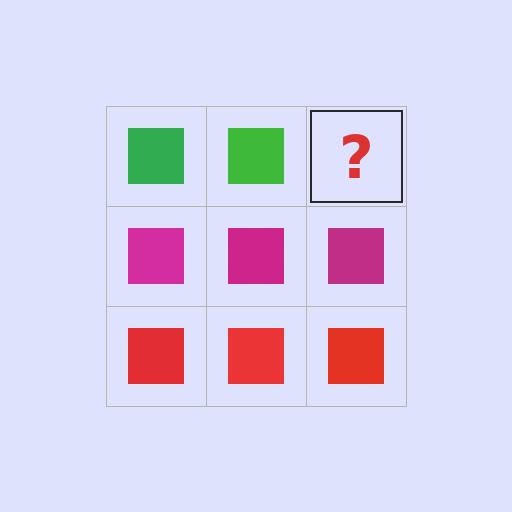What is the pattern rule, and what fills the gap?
The rule is that each row has a consistent color. The gap should be filled with a green square.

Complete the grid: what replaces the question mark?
The question mark should be replaced with a green square.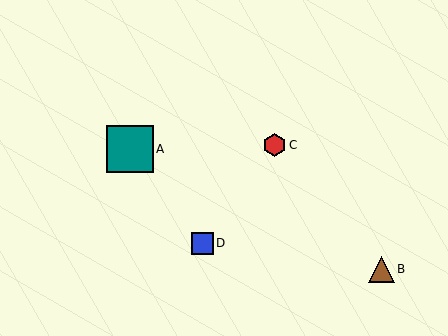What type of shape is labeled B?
Shape B is a brown triangle.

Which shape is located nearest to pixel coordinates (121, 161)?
The teal square (labeled A) at (130, 149) is nearest to that location.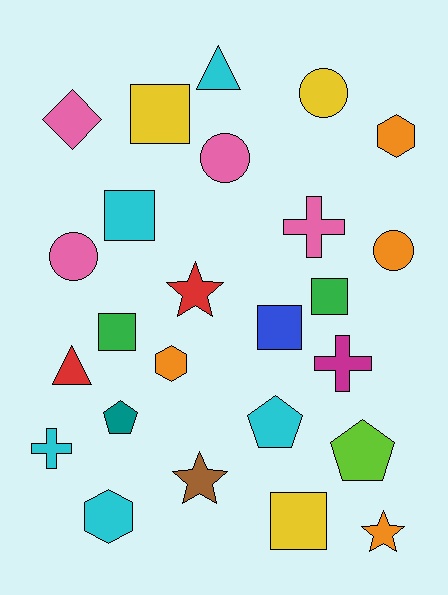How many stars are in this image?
There are 3 stars.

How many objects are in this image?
There are 25 objects.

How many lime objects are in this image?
There is 1 lime object.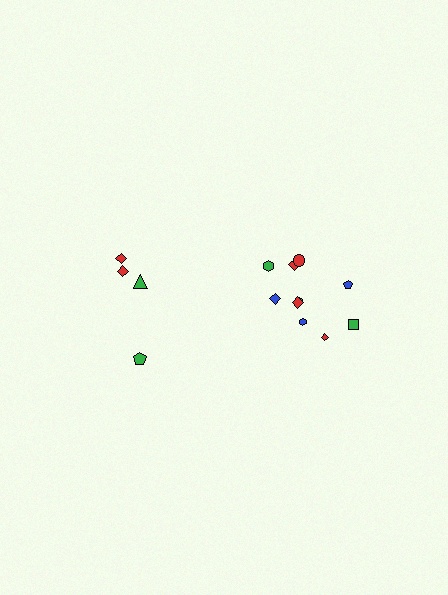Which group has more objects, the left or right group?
The right group.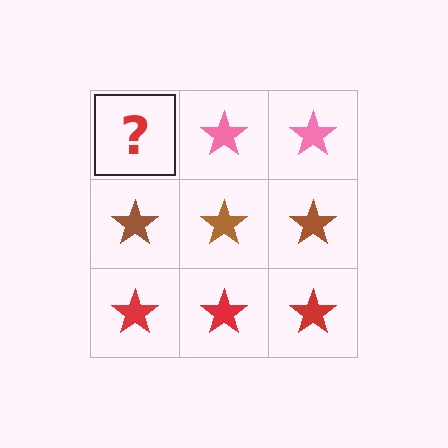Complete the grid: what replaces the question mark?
The question mark should be replaced with a pink star.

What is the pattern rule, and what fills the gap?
The rule is that each row has a consistent color. The gap should be filled with a pink star.